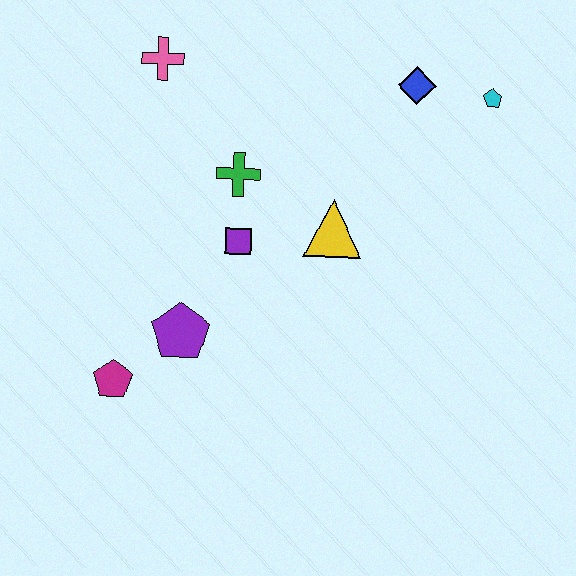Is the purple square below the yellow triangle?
Yes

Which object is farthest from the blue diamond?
The magenta pentagon is farthest from the blue diamond.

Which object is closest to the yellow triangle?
The purple square is closest to the yellow triangle.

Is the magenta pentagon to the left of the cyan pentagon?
Yes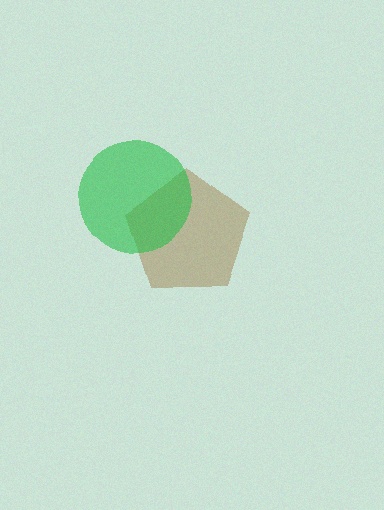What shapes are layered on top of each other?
The layered shapes are: a brown pentagon, a green circle.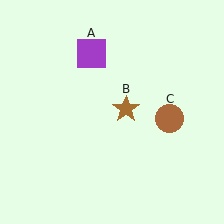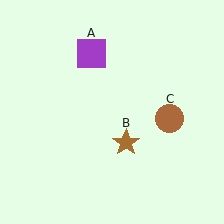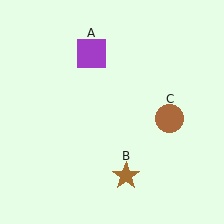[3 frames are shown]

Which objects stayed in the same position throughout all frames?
Purple square (object A) and brown circle (object C) remained stationary.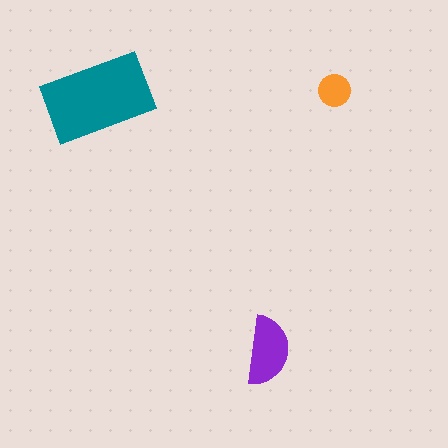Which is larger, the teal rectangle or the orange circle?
The teal rectangle.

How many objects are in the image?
There are 3 objects in the image.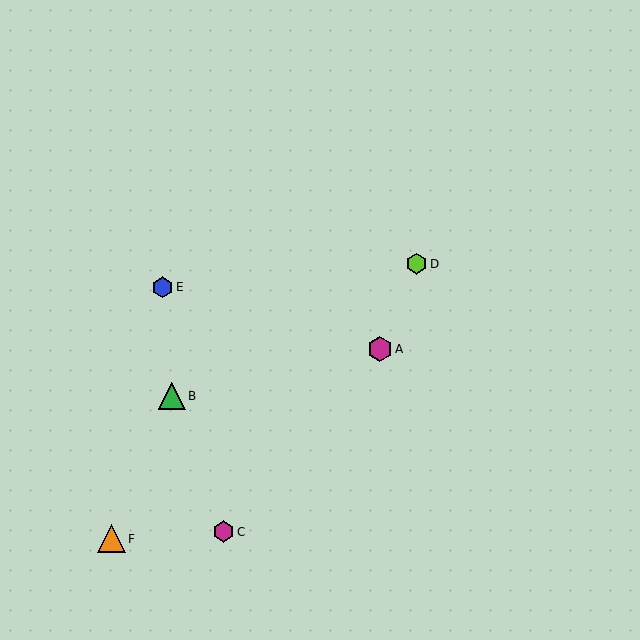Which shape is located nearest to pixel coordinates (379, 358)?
The magenta hexagon (labeled A) at (380, 349) is nearest to that location.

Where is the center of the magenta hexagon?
The center of the magenta hexagon is at (223, 532).